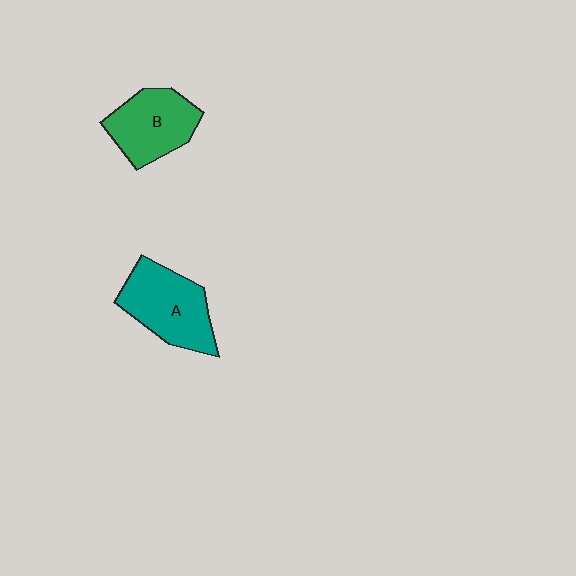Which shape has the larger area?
Shape A (teal).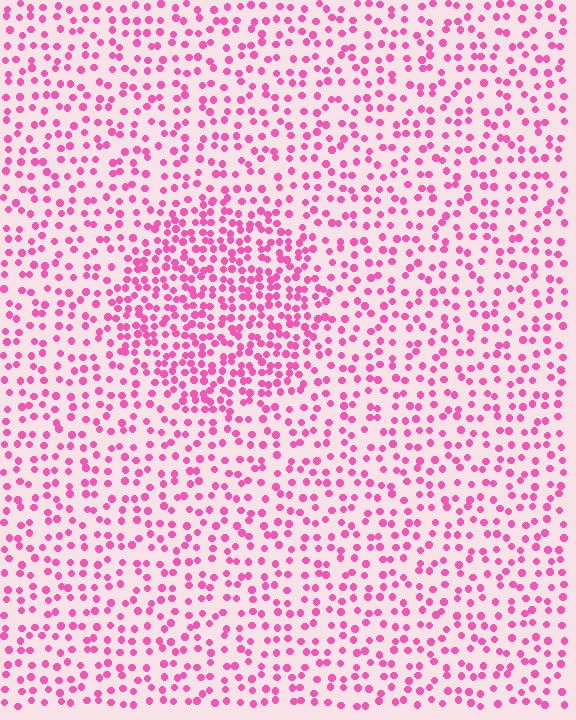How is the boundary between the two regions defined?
The boundary is defined by a change in element density (approximately 1.9x ratio). All elements are the same color, size, and shape.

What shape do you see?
I see a circle.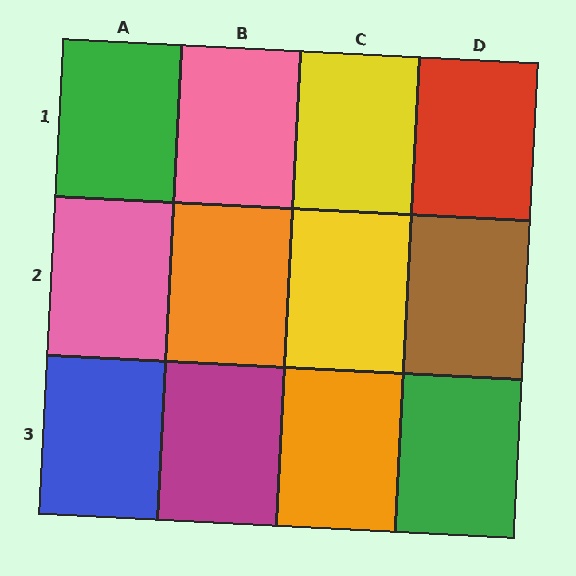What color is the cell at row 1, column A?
Green.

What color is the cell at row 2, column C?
Yellow.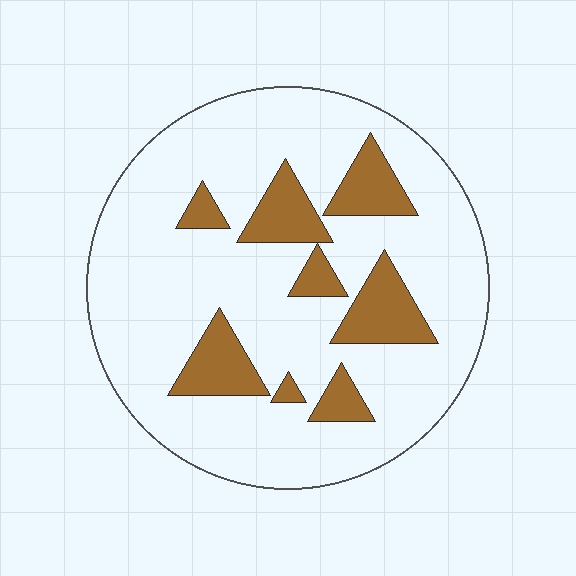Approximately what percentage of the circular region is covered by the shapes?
Approximately 20%.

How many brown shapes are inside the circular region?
8.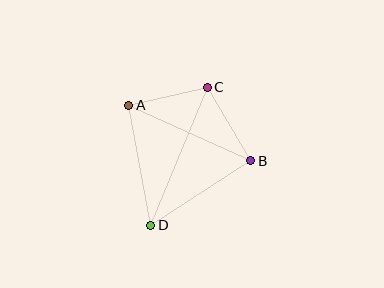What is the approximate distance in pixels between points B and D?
The distance between B and D is approximately 119 pixels.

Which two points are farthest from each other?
Points C and D are farthest from each other.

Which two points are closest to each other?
Points A and C are closest to each other.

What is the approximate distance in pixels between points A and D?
The distance between A and D is approximately 122 pixels.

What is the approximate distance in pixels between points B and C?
The distance between B and C is approximately 85 pixels.